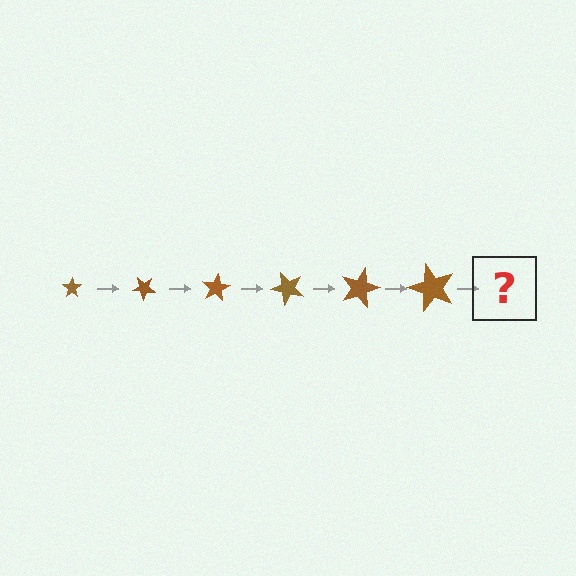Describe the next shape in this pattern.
It should be a star, larger than the previous one and rotated 240 degrees from the start.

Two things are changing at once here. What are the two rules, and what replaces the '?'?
The two rules are that the star grows larger each step and it rotates 40 degrees each step. The '?' should be a star, larger than the previous one and rotated 240 degrees from the start.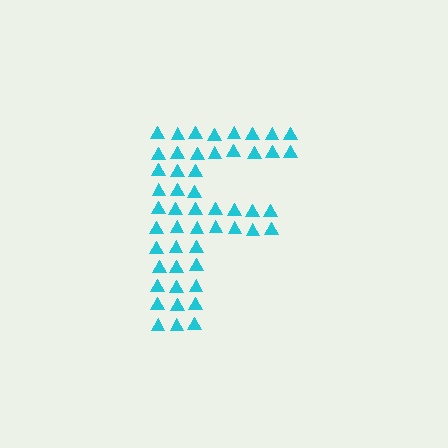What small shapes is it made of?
It is made of small triangles.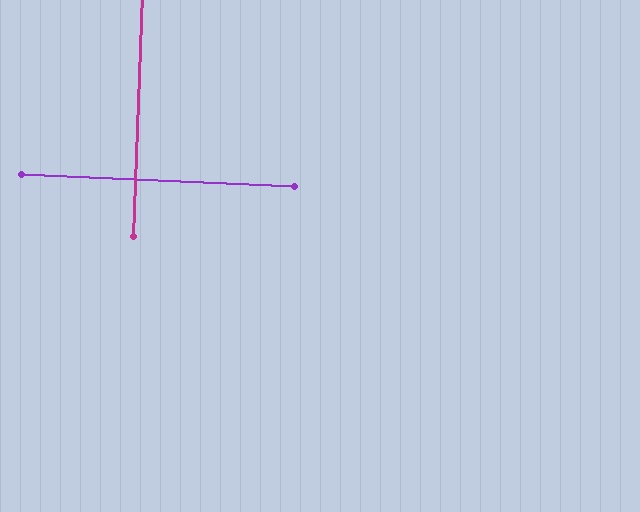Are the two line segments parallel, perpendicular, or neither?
Perpendicular — they meet at approximately 89°.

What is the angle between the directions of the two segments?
Approximately 89 degrees.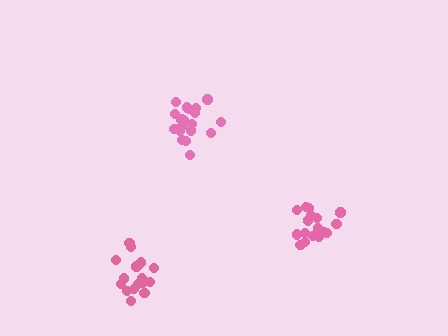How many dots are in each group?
Group 1: 18 dots, Group 2: 19 dots, Group 3: 16 dots (53 total).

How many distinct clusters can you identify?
There are 3 distinct clusters.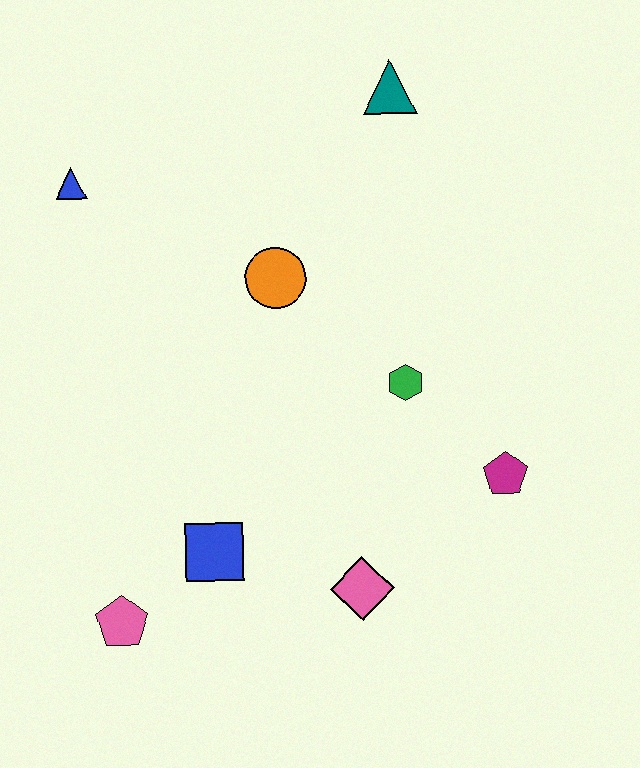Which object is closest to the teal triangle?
The orange circle is closest to the teal triangle.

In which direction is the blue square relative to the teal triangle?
The blue square is below the teal triangle.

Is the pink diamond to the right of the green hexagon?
No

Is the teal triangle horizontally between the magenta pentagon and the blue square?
Yes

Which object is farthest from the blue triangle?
The magenta pentagon is farthest from the blue triangle.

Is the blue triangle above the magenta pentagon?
Yes